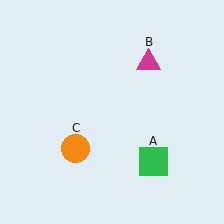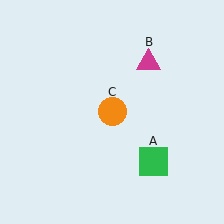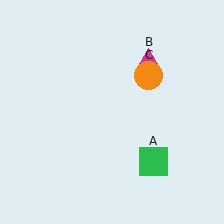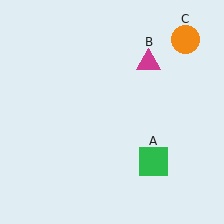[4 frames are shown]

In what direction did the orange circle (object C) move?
The orange circle (object C) moved up and to the right.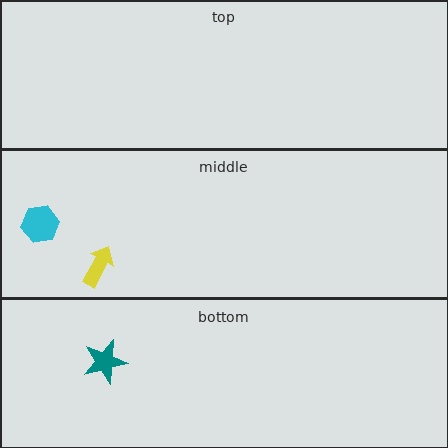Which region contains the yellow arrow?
The middle region.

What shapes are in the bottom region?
The teal star.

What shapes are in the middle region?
The yellow arrow, the cyan hexagon.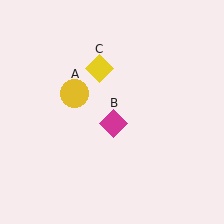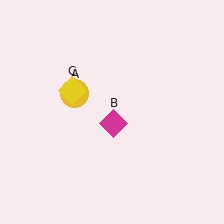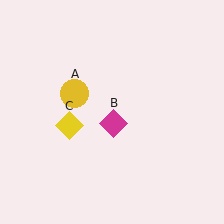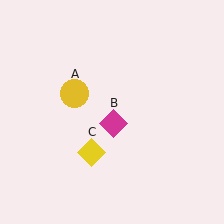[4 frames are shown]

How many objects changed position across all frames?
1 object changed position: yellow diamond (object C).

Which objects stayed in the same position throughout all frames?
Yellow circle (object A) and magenta diamond (object B) remained stationary.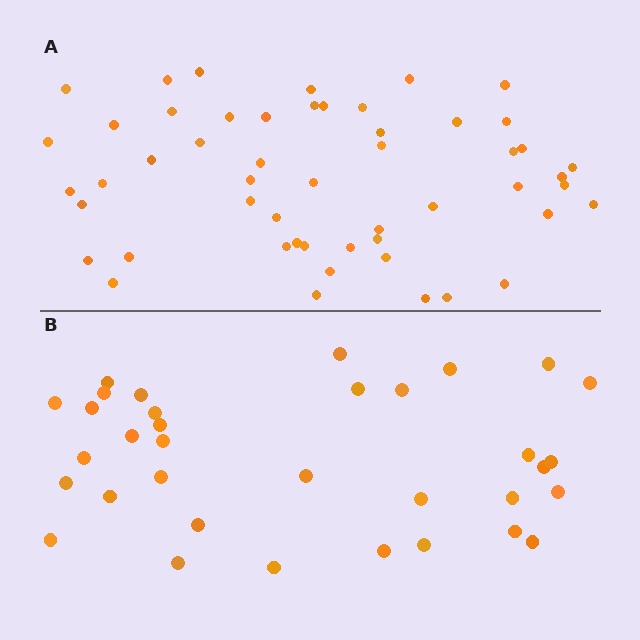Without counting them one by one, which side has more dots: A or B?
Region A (the top region) has more dots.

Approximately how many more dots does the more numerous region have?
Region A has approximately 20 more dots than region B.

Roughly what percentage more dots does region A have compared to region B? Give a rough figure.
About 55% more.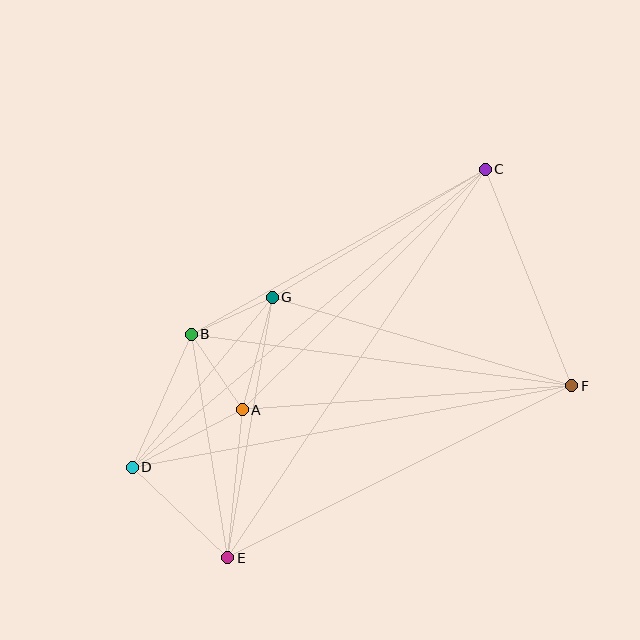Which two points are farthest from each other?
Points C and E are farthest from each other.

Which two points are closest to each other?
Points B and G are closest to each other.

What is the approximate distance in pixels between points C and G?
The distance between C and G is approximately 248 pixels.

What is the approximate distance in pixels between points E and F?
The distance between E and F is approximately 384 pixels.